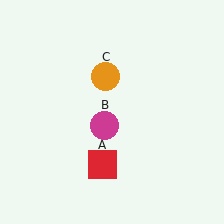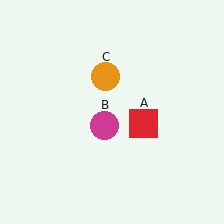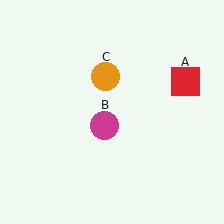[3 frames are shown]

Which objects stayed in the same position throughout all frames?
Magenta circle (object B) and orange circle (object C) remained stationary.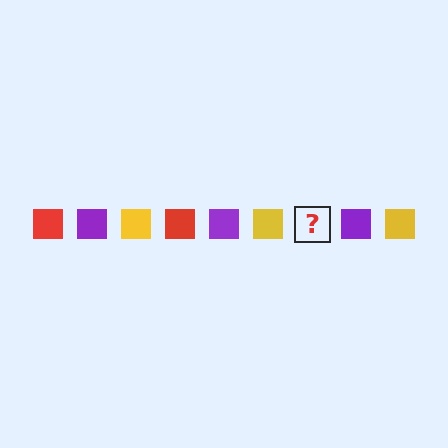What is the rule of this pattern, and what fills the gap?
The rule is that the pattern cycles through red, purple, yellow squares. The gap should be filled with a red square.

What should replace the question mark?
The question mark should be replaced with a red square.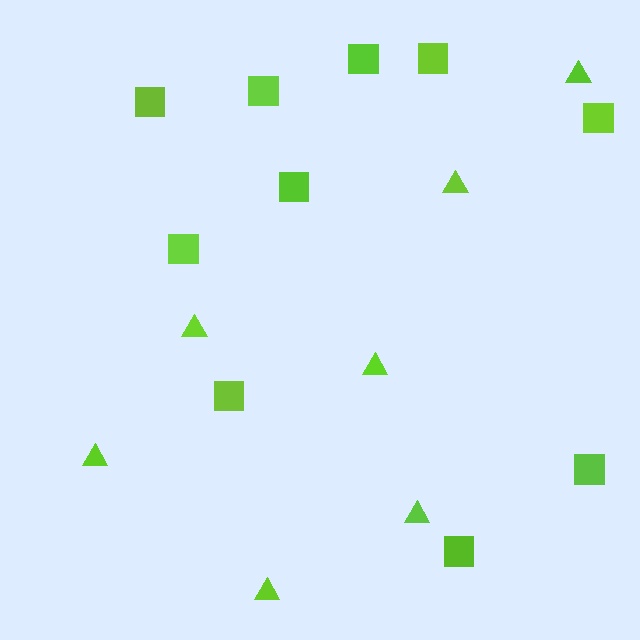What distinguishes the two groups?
There are 2 groups: one group of squares (10) and one group of triangles (7).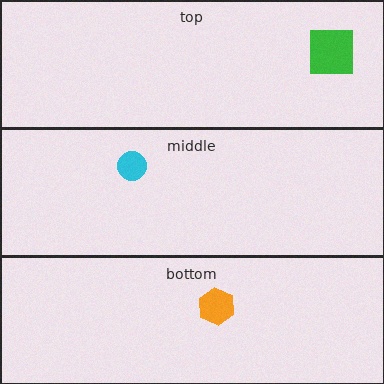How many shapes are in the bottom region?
1.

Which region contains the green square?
The top region.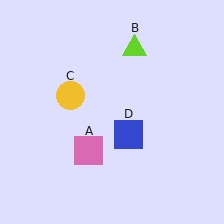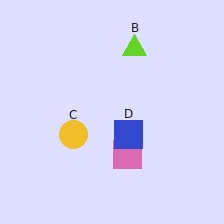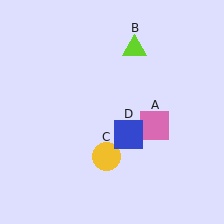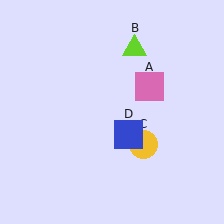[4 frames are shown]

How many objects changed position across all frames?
2 objects changed position: pink square (object A), yellow circle (object C).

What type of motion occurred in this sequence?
The pink square (object A), yellow circle (object C) rotated counterclockwise around the center of the scene.